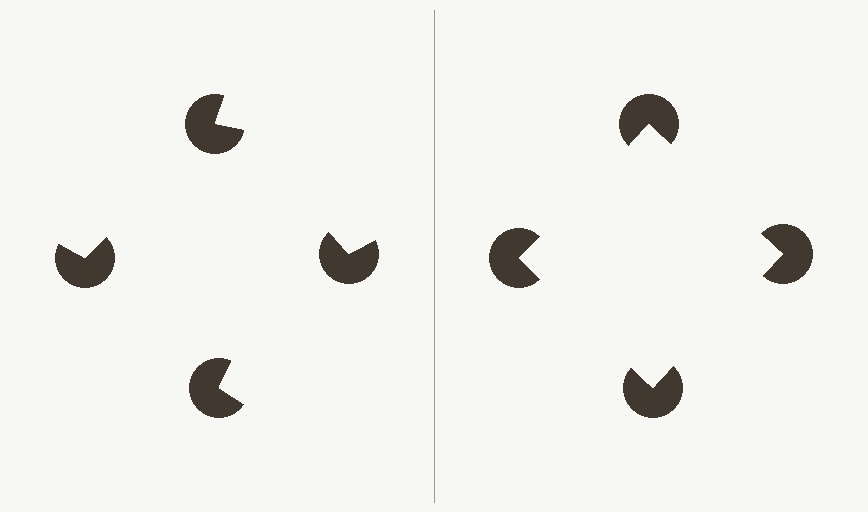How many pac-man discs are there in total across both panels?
8 — 4 on each side.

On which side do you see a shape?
An illusory square appears on the right side. On the left side the wedge cuts are rotated, so no coherent shape forms.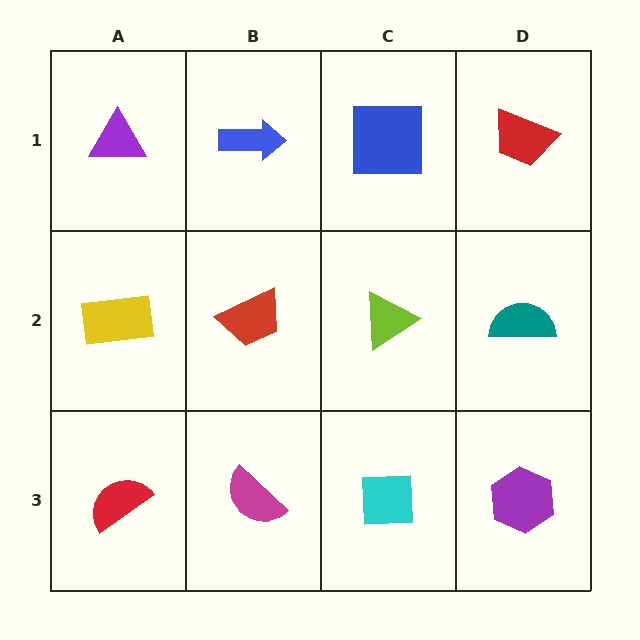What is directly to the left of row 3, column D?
A cyan square.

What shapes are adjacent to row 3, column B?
A red trapezoid (row 2, column B), a red semicircle (row 3, column A), a cyan square (row 3, column C).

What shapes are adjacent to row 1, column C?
A lime triangle (row 2, column C), a blue arrow (row 1, column B), a red trapezoid (row 1, column D).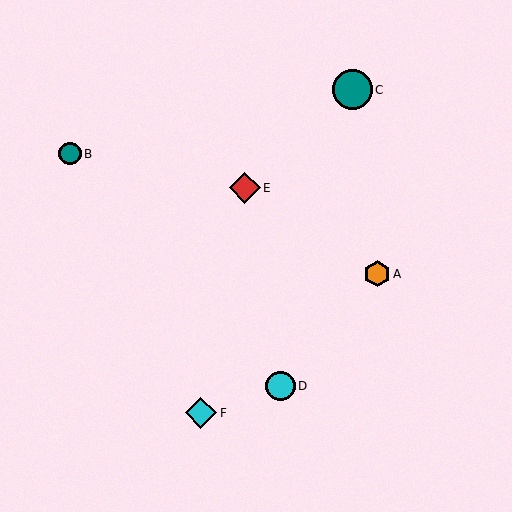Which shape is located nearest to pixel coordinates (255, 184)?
The red diamond (labeled E) at (245, 188) is nearest to that location.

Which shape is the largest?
The teal circle (labeled C) is the largest.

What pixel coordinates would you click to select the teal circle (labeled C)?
Click at (352, 90) to select the teal circle C.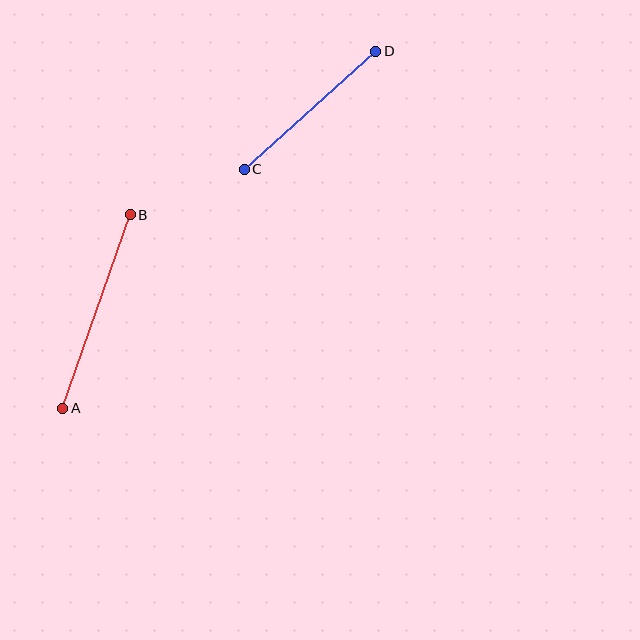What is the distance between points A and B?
The distance is approximately 205 pixels.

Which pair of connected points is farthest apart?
Points A and B are farthest apart.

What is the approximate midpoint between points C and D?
The midpoint is at approximately (310, 110) pixels.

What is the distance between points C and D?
The distance is approximately 177 pixels.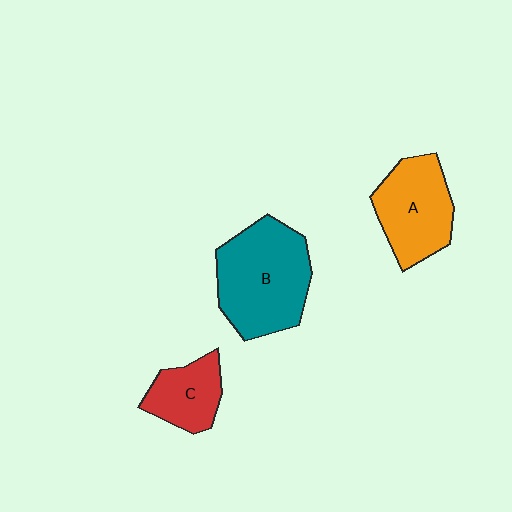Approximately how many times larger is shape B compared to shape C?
Approximately 2.1 times.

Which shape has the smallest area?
Shape C (red).